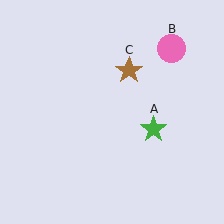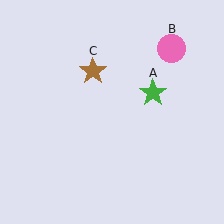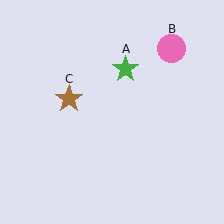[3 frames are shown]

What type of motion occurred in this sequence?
The green star (object A), brown star (object C) rotated counterclockwise around the center of the scene.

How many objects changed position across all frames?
2 objects changed position: green star (object A), brown star (object C).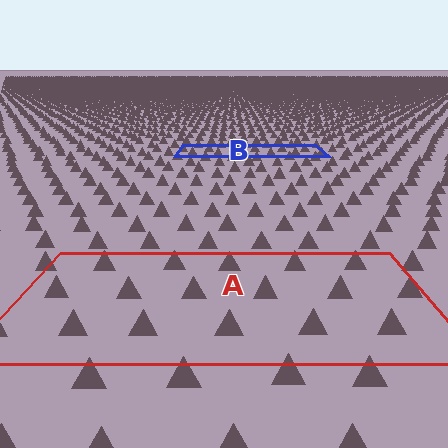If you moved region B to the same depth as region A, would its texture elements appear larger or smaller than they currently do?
They would appear larger. At a closer depth, the same texture elements are projected at a bigger on-screen size.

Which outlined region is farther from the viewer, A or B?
Region B is farther from the viewer — the texture elements inside it appear smaller and more densely packed.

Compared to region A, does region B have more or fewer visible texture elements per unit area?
Region B has more texture elements per unit area — they are packed more densely because it is farther away.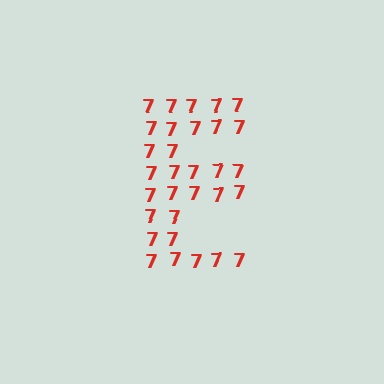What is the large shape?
The large shape is the letter E.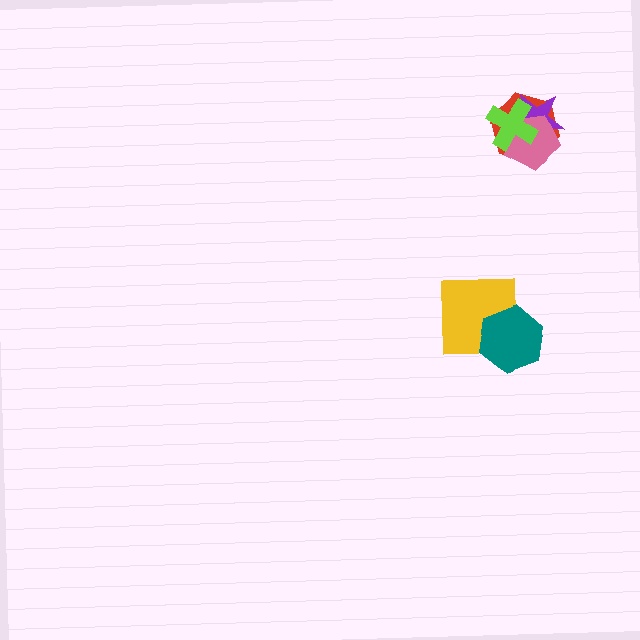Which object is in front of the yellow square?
The teal hexagon is in front of the yellow square.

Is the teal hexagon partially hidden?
No, no other shape covers it.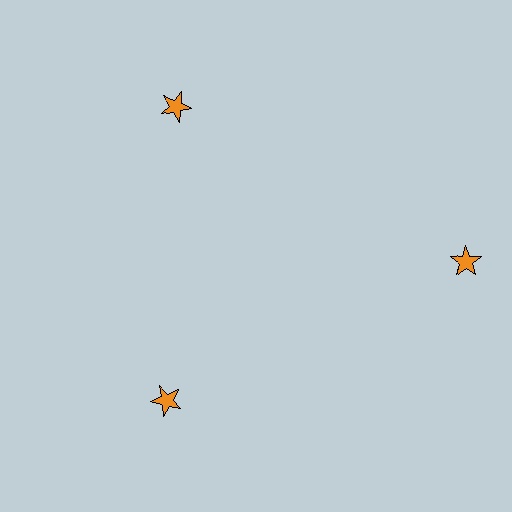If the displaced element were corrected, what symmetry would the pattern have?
It would have 3-fold rotational symmetry — the pattern would map onto itself every 120 degrees.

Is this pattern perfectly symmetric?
No. The 3 orange stars are arranged in a ring, but one element near the 3 o'clock position is pushed outward from the center, breaking the 3-fold rotational symmetry.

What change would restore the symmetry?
The symmetry would be restored by moving it inward, back onto the ring so that all 3 stars sit at equal angles and equal distance from the center.